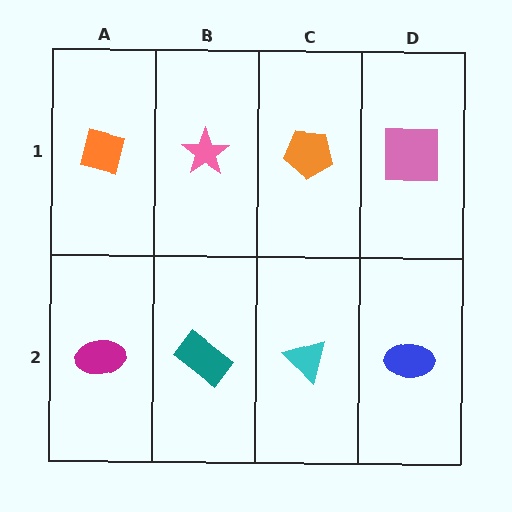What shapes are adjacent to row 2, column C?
An orange pentagon (row 1, column C), a teal rectangle (row 2, column B), a blue ellipse (row 2, column D).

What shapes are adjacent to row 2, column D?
A pink square (row 1, column D), a cyan triangle (row 2, column C).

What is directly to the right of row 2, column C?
A blue ellipse.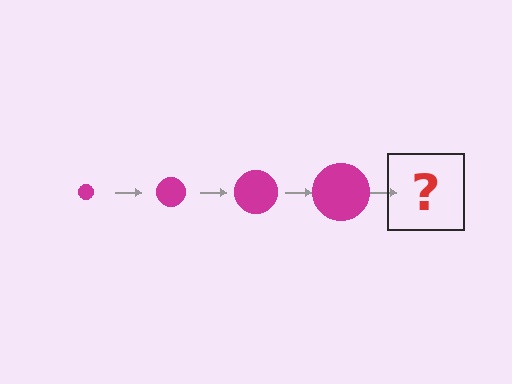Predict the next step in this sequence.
The next step is a magenta circle, larger than the previous one.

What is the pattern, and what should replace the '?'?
The pattern is that the circle gets progressively larger each step. The '?' should be a magenta circle, larger than the previous one.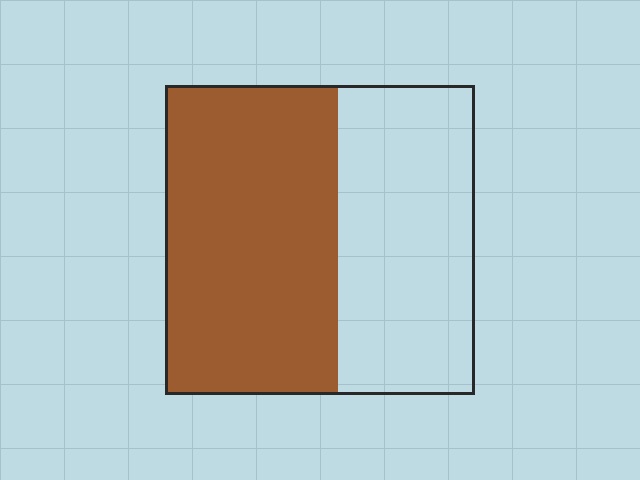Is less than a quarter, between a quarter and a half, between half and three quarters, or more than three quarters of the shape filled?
Between half and three quarters.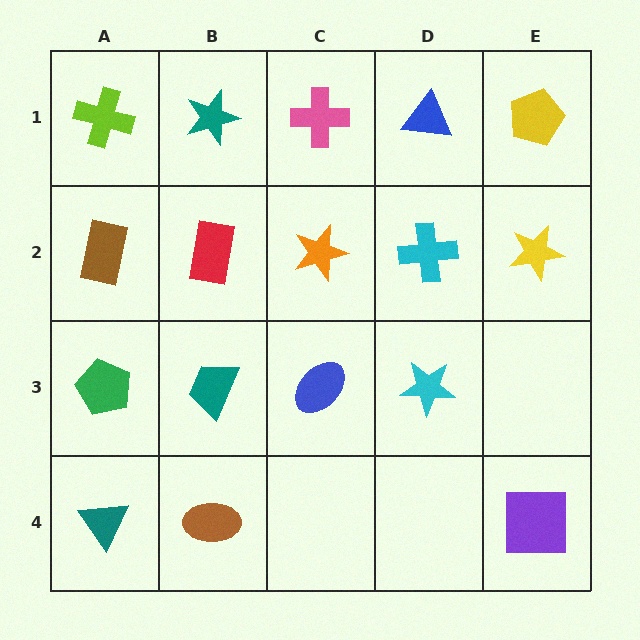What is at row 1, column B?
A teal star.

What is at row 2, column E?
A yellow star.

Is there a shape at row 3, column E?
No, that cell is empty.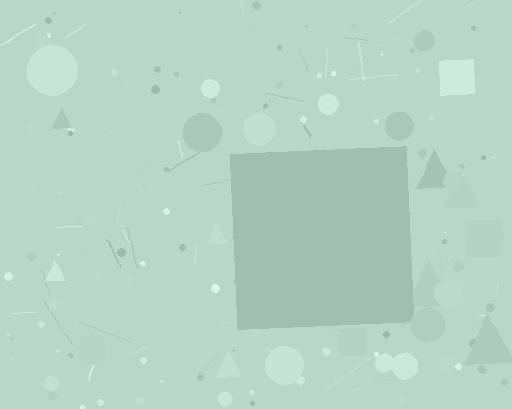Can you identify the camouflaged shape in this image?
The camouflaged shape is a square.